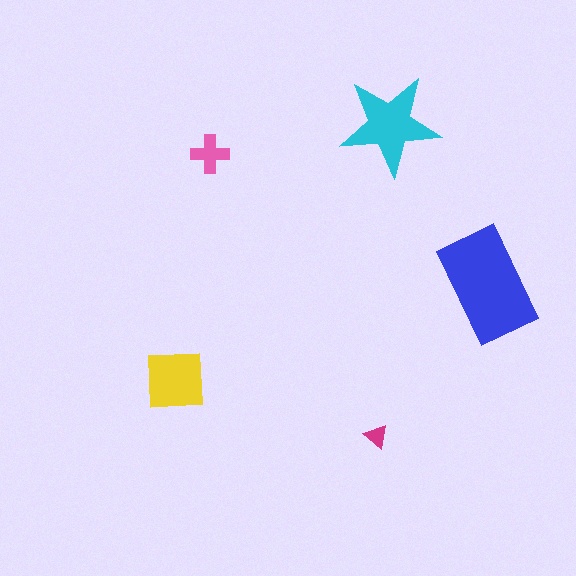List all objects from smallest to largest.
The magenta triangle, the pink cross, the yellow square, the cyan star, the blue rectangle.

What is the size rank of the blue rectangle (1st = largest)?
1st.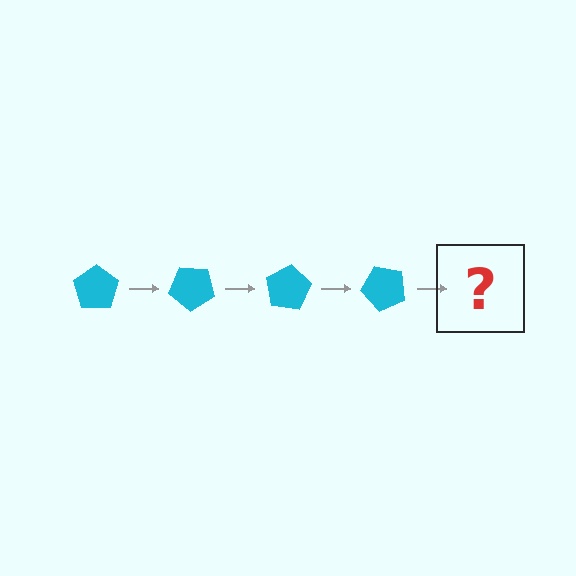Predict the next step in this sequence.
The next step is a cyan pentagon rotated 160 degrees.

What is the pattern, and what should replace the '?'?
The pattern is that the pentagon rotates 40 degrees each step. The '?' should be a cyan pentagon rotated 160 degrees.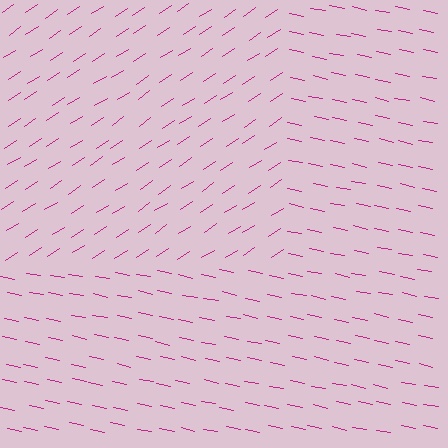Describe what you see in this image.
The image is filled with small magenta line segments. A rectangle region in the image has lines oriented differently from the surrounding lines, creating a visible texture boundary.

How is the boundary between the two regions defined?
The boundary is defined purely by a change in line orientation (approximately 45 degrees difference). All lines are the same color and thickness.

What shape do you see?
I see a rectangle.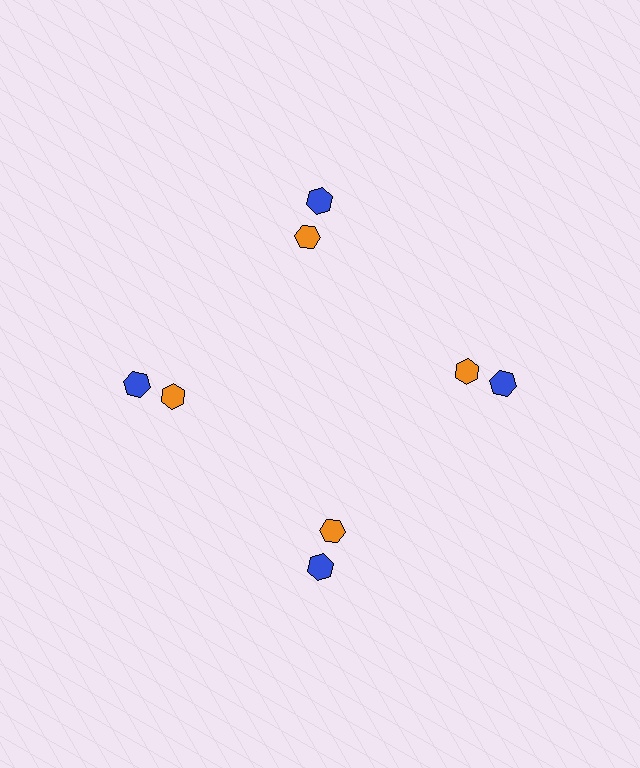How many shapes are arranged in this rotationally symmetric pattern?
There are 8 shapes, arranged in 4 groups of 2.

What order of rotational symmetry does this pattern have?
This pattern has 4-fold rotational symmetry.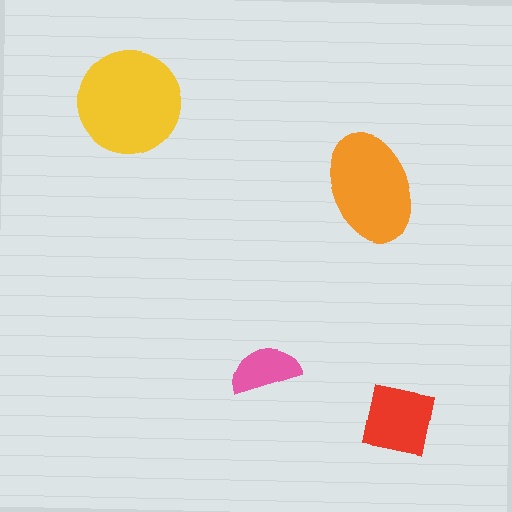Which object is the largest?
The yellow circle.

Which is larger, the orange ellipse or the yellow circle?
The yellow circle.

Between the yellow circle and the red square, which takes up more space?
The yellow circle.